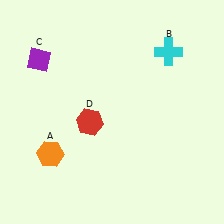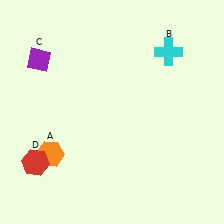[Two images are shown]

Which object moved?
The red hexagon (D) moved left.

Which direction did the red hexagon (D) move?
The red hexagon (D) moved left.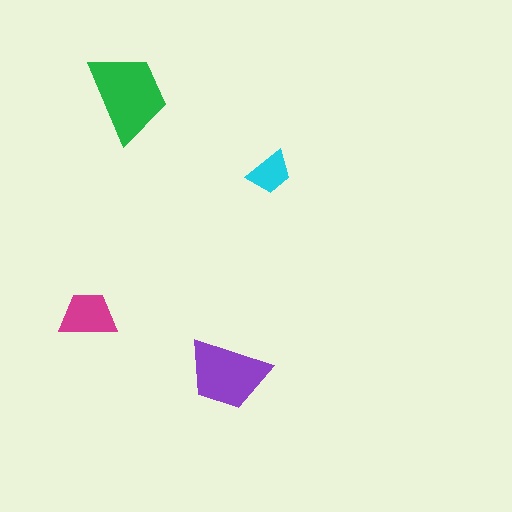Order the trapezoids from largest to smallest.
the green one, the purple one, the magenta one, the cyan one.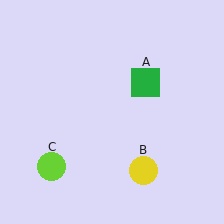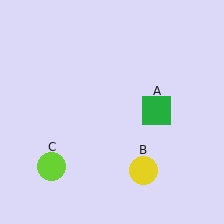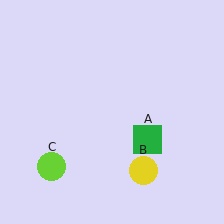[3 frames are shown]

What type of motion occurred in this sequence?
The green square (object A) rotated clockwise around the center of the scene.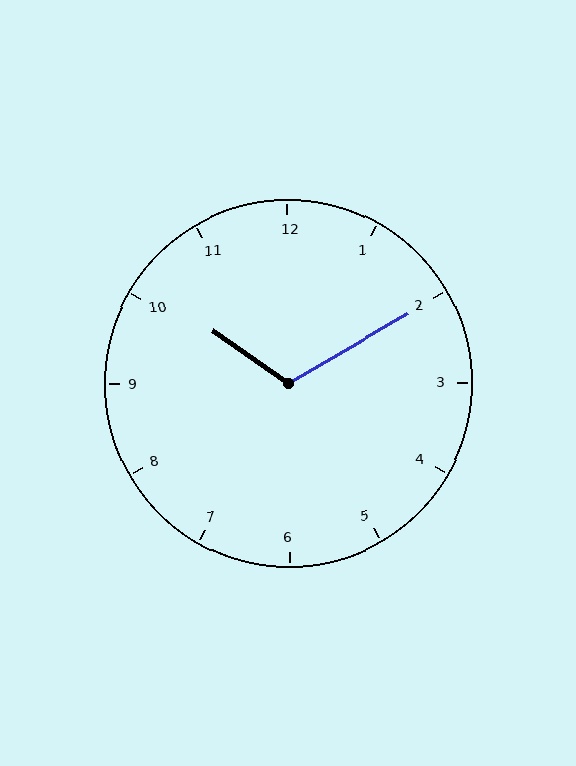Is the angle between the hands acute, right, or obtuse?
It is obtuse.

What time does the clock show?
10:10.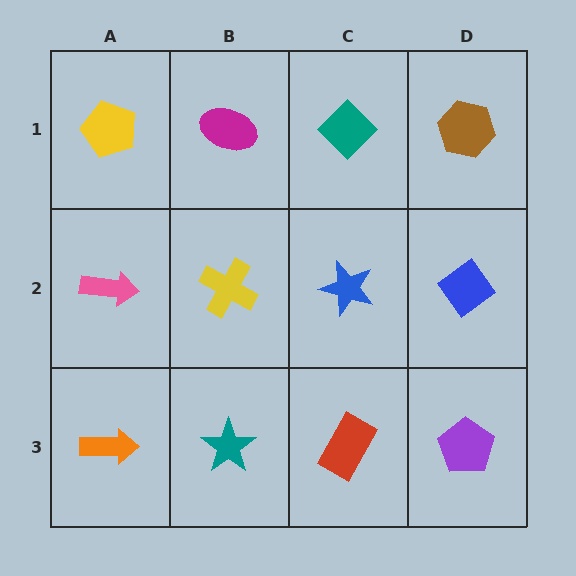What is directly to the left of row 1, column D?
A teal diamond.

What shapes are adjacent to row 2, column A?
A yellow pentagon (row 1, column A), an orange arrow (row 3, column A), a yellow cross (row 2, column B).